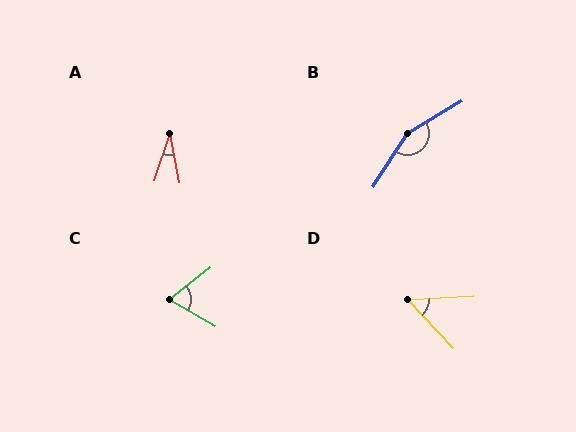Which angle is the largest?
B, at approximately 154 degrees.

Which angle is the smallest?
A, at approximately 29 degrees.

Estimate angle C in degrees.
Approximately 68 degrees.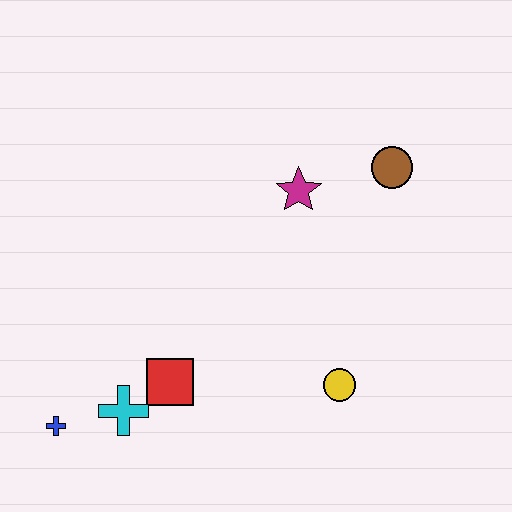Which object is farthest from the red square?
The brown circle is farthest from the red square.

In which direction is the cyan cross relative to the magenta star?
The cyan cross is below the magenta star.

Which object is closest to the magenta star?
The brown circle is closest to the magenta star.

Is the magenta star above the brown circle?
No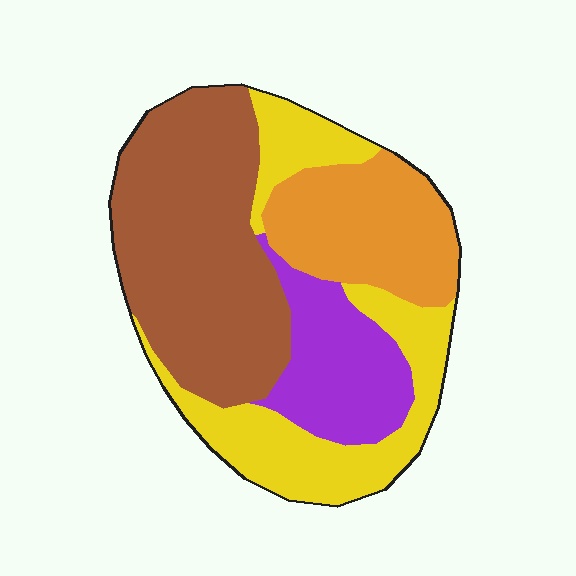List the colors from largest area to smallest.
From largest to smallest: brown, yellow, orange, purple.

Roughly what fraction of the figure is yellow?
Yellow covers roughly 25% of the figure.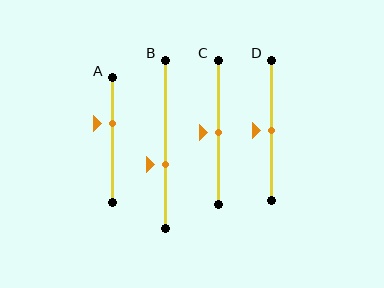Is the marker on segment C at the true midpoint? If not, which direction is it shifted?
Yes, the marker on segment C is at the true midpoint.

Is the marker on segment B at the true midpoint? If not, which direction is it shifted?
No, the marker on segment B is shifted downward by about 12% of the segment length.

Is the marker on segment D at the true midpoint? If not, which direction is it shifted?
Yes, the marker on segment D is at the true midpoint.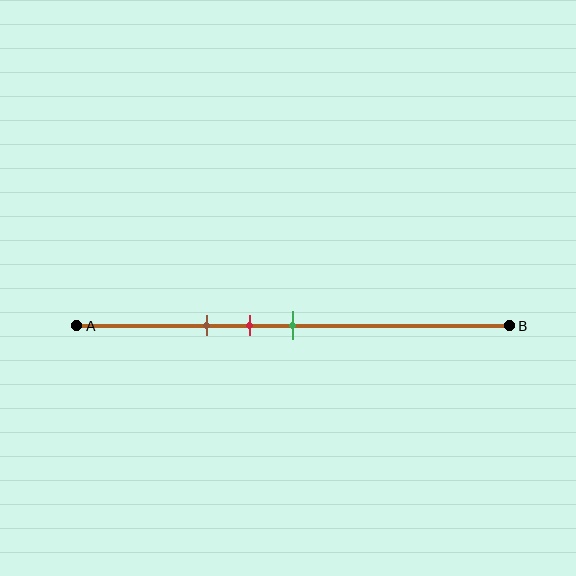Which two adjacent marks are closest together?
The red and green marks are the closest adjacent pair.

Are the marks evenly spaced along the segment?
Yes, the marks are approximately evenly spaced.